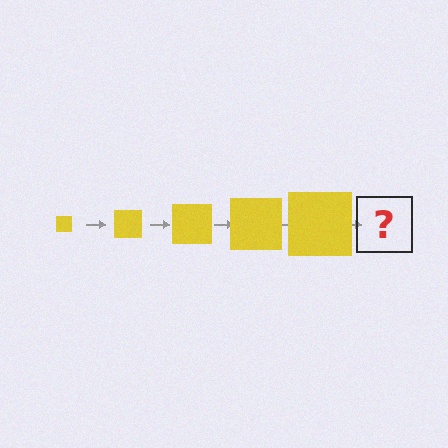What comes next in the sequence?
The next element should be a yellow square, larger than the previous one.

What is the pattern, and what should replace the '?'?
The pattern is that the square gets progressively larger each step. The '?' should be a yellow square, larger than the previous one.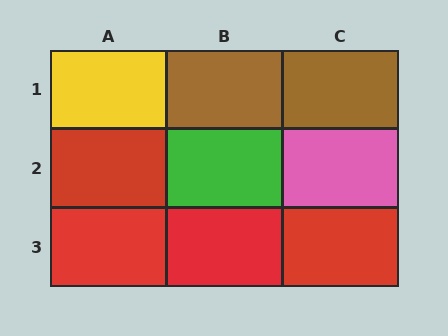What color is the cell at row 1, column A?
Yellow.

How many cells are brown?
2 cells are brown.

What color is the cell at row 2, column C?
Pink.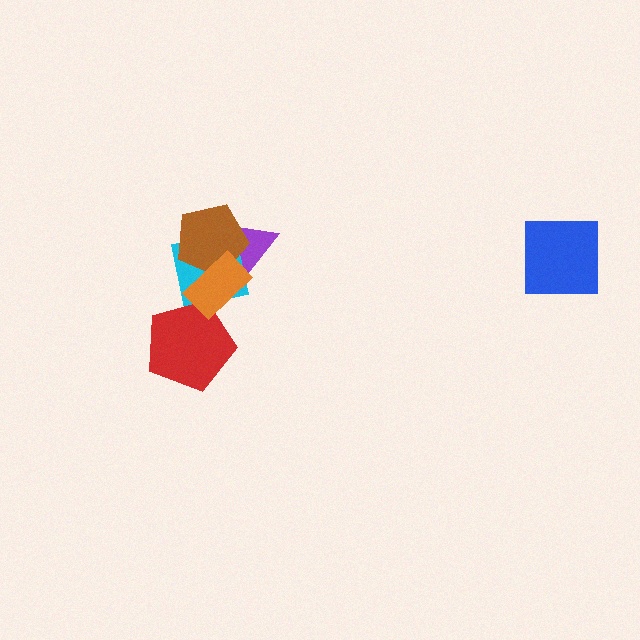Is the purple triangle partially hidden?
Yes, it is partially covered by another shape.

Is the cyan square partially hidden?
Yes, it is partially covered by another shape.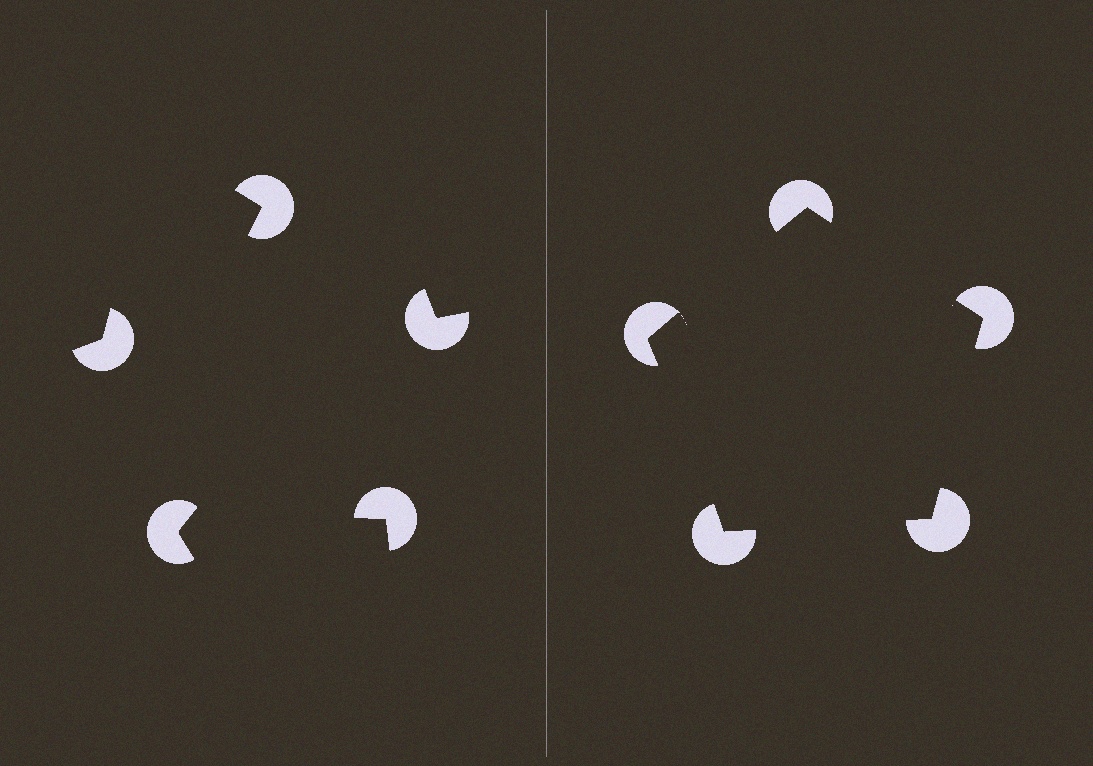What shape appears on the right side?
An illusory pentagon.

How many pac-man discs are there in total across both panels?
10 — 5 on each side.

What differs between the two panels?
The pac-man discs are positioned identically on both sides; only the wedge orientations differ. On the right they align to a pentagon; on the left they are misaligned.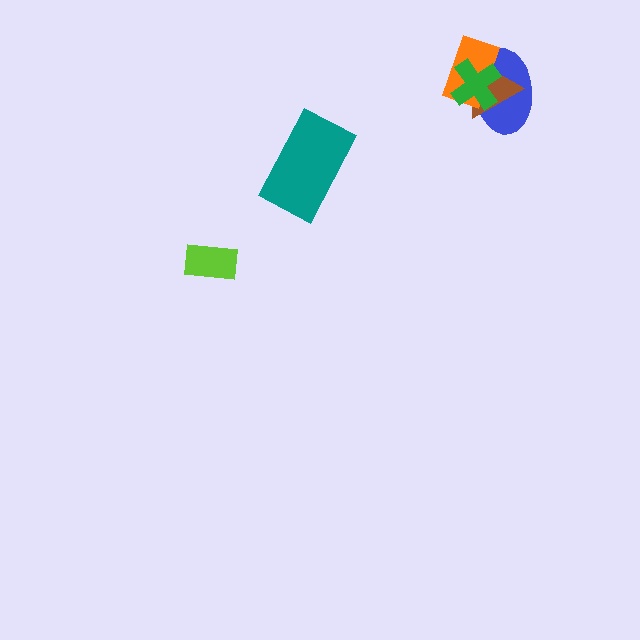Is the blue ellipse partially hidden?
Yes, it is partially covered by another shape.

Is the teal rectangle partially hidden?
No, no other shape covers it.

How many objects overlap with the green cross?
3 objects overlap with the green cross.